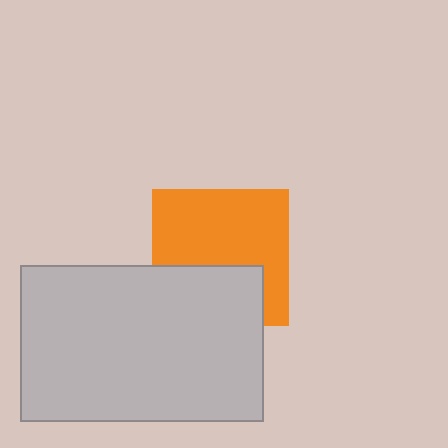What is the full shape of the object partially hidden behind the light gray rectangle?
The partially hidden object is an orange square.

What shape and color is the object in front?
The object in front is a light gray rectangle.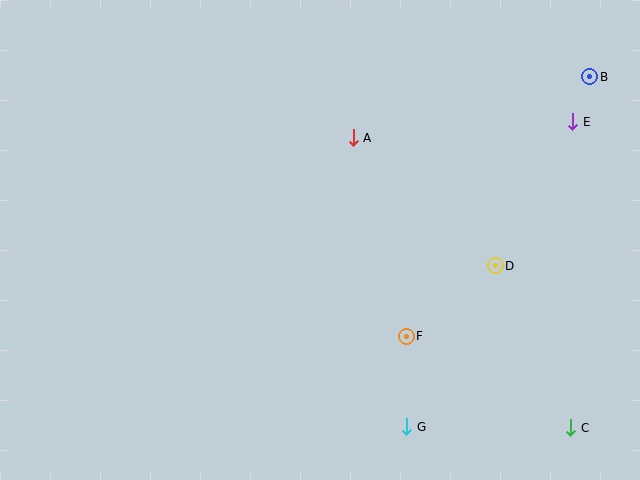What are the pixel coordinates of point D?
Point D is at (495, 266).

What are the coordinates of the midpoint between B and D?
The midpoint between B and D is at (543, 171).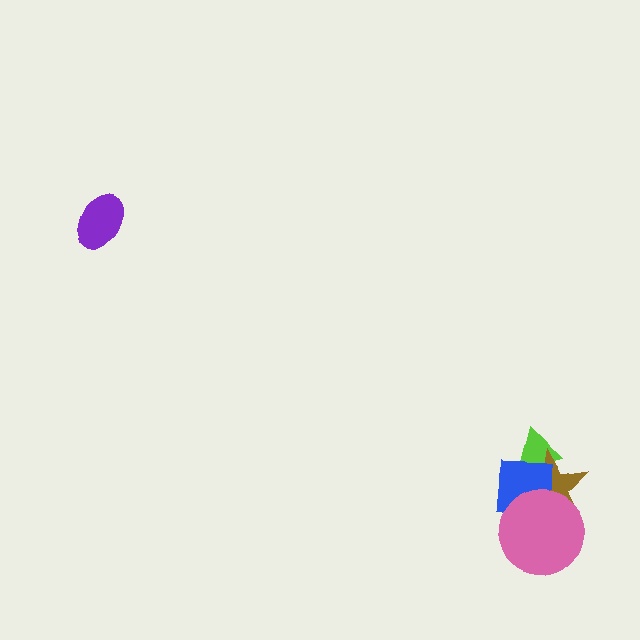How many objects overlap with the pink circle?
2 objects overlap with the pink circle.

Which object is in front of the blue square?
The pink circle is in front of the blue square.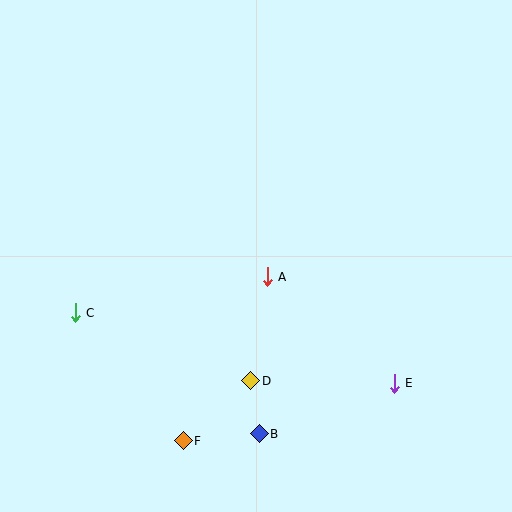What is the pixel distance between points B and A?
The distance between B and A is 157 pixels.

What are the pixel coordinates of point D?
Point D is at (251, 381).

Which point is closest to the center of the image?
Point A at (267, 277) is closest to the center.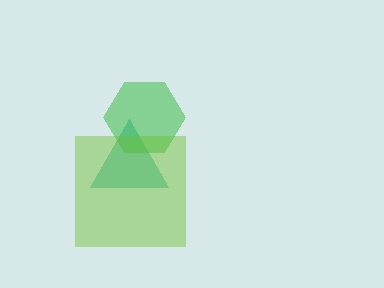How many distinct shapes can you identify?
There are 3 distinct shapes: a teal triangle, a green hexagon, a lime square.